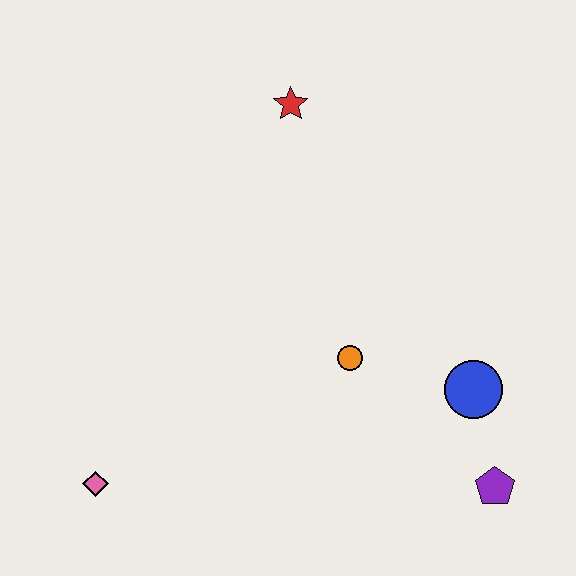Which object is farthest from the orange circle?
The pink diamond is farthest from the orange circle.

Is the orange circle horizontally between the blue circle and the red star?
Yes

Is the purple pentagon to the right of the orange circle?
Yes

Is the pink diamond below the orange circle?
Yes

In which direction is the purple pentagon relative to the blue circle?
The purple pentagon is below the blue circle.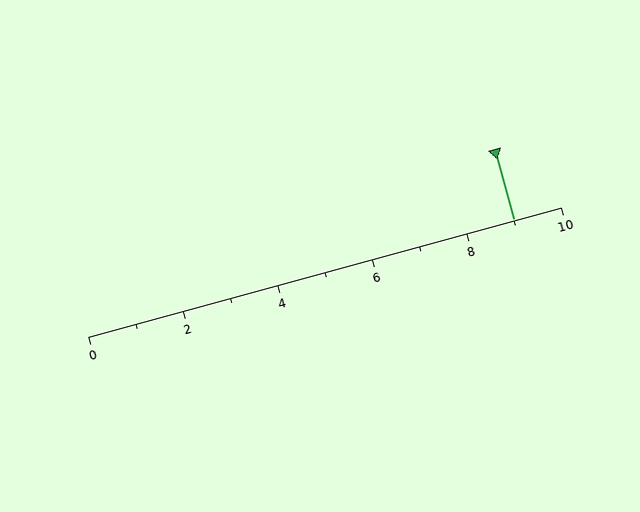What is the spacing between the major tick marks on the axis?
The major ticks are spaced 2 apart.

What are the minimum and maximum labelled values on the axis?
The axis runs from 0 to 10.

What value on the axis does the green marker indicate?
The marker indicates approximately 9.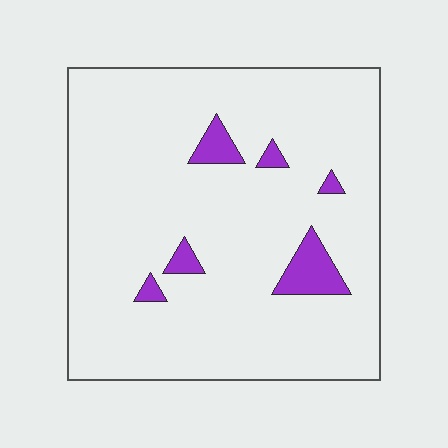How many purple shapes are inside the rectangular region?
6.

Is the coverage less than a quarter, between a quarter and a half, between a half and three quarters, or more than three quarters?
Less than a quarter.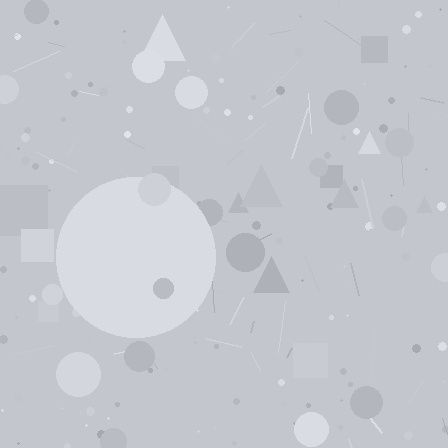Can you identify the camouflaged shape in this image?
The camouflaged shape is a circle.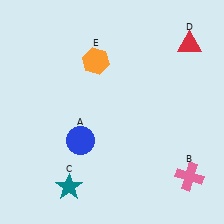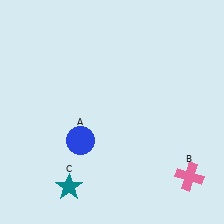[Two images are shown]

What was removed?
The orange hexagon (E), the red triangle (D) were removed in Image 2.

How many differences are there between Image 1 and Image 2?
There are 2 differences between the two images.